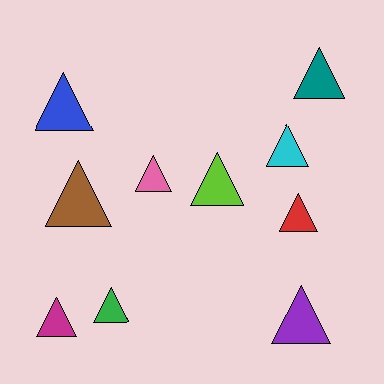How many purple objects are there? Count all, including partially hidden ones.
There is 1 purple object.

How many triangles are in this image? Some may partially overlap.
There are 10 triangles.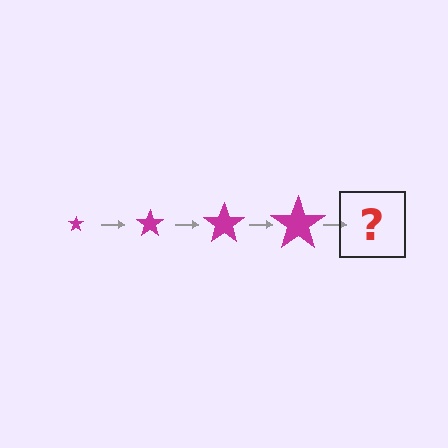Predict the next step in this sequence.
The next step is a magenta star, larger than the previous one.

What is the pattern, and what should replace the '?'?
The pattern is that the star gets progressively larger each step. The '?' should be a magenta star, larger than the previous one.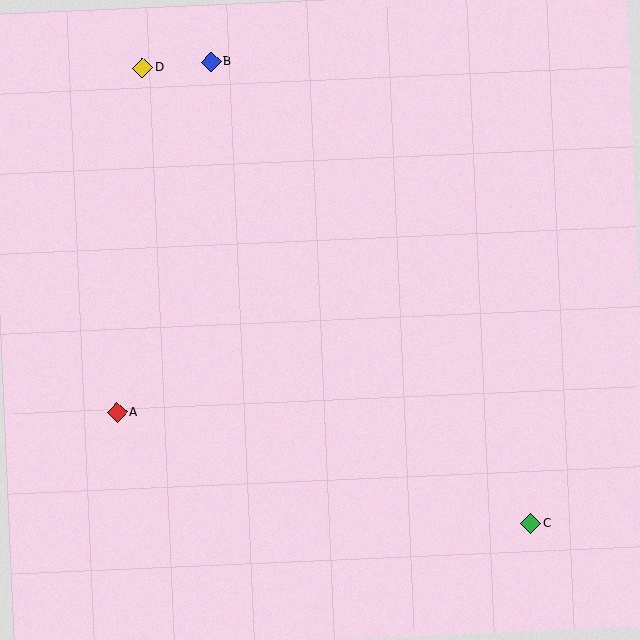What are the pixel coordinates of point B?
Point B is at (211, 62).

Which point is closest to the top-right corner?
Point B is closest to the top-right corner.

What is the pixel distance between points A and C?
The distance between A and C is 429 pixels.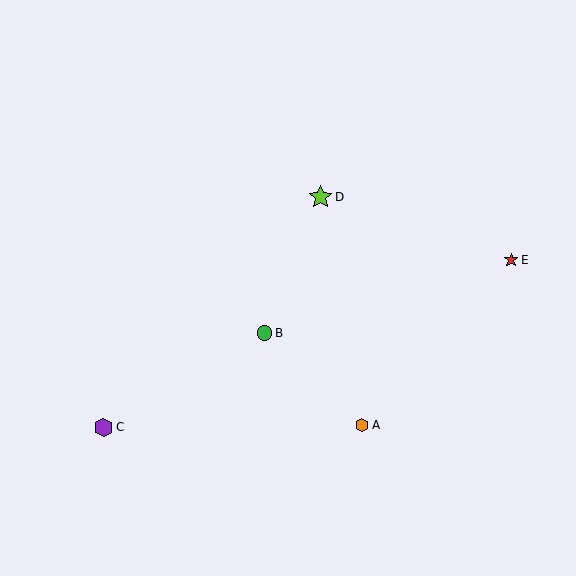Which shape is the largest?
The lime star (labeled D) is the largest.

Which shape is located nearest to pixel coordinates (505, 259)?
The red star (labeled E) at (511, 260) is nearest to that location.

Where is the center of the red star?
The center of the red star is at (511, 260).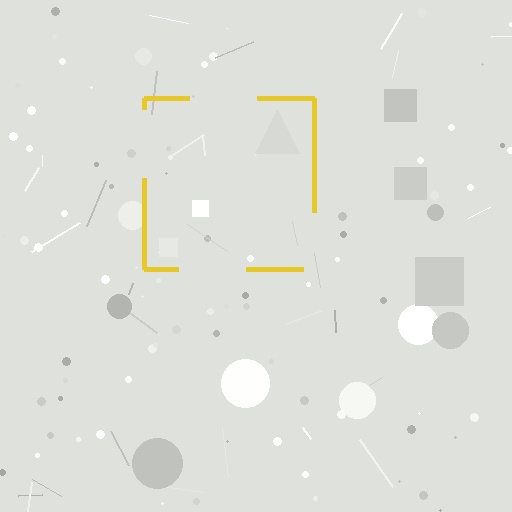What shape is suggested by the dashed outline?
The dashed outline suggests a square.